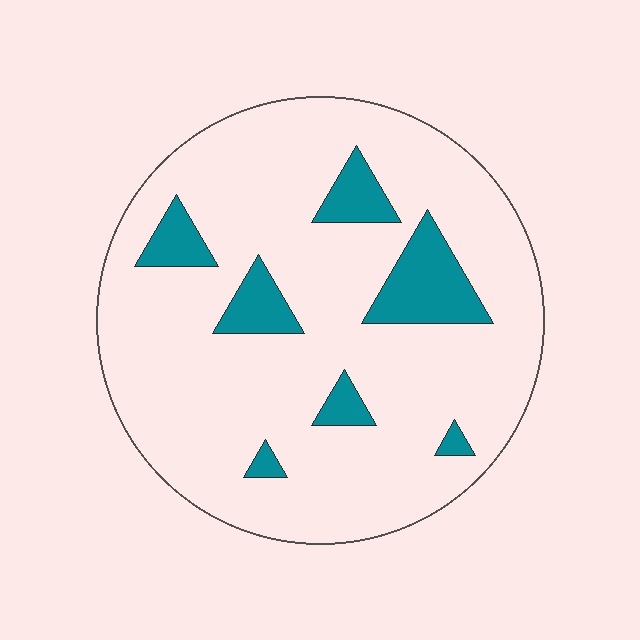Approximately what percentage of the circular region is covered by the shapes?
Approximately 15%.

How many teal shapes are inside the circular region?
7.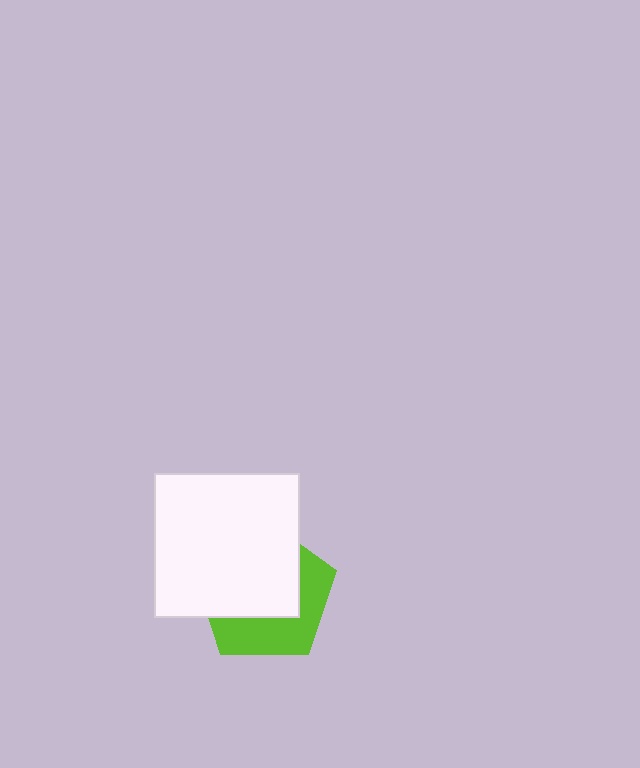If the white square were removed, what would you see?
You would see the complete lime pentagon.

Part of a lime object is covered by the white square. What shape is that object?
It is a pentagon.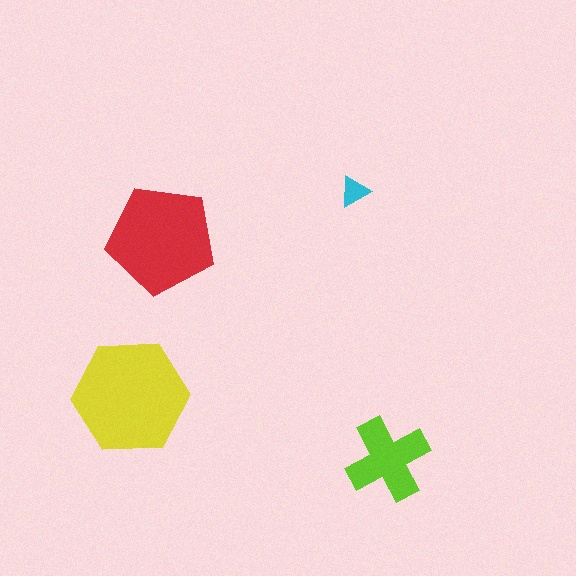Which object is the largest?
The yellow hexagon.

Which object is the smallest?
The cyan triangle.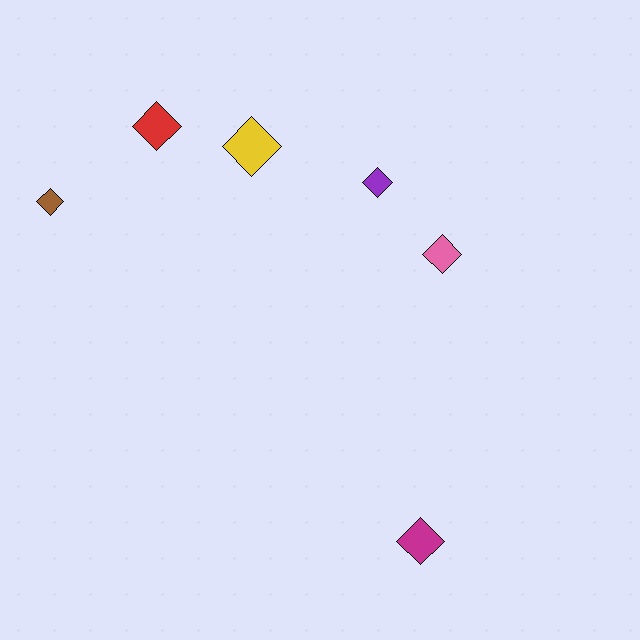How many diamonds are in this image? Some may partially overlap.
There are 6 diamonds.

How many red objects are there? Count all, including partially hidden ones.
There is 1 red object.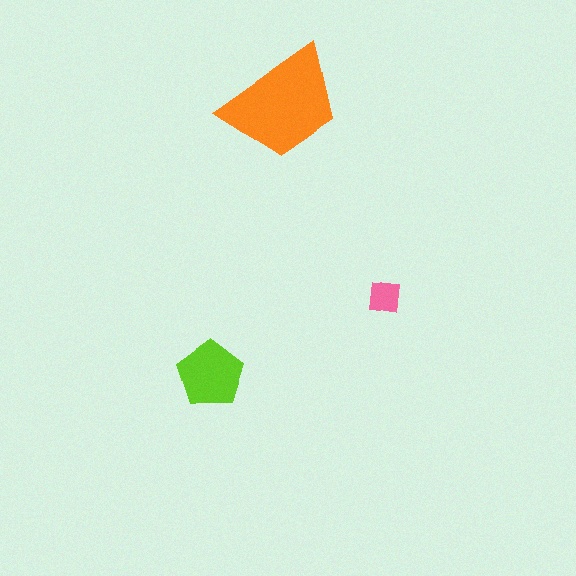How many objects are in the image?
There are 3 objects in the image.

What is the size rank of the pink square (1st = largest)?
3rd.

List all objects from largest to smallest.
The orange trapezoid, the lime pentagon, the pink square.